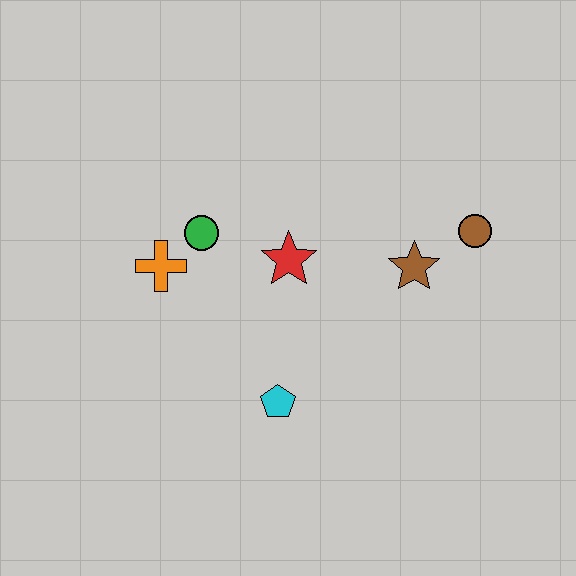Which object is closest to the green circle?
The orange cross is closest to the green circle.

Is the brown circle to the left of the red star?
No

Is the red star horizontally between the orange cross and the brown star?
Yes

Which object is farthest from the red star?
The brown circle is farthest from the red star.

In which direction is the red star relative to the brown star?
The red star is to the left of the brown star.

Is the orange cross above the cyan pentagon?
Yes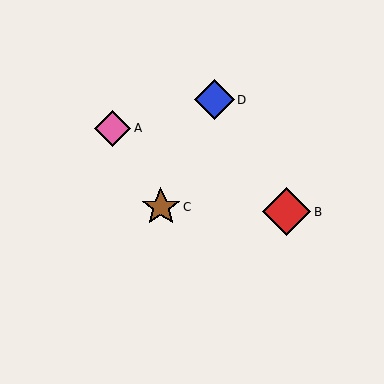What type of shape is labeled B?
Shape B is a red diamond.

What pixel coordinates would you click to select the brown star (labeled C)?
Click at (161, 207) to select the brown star C.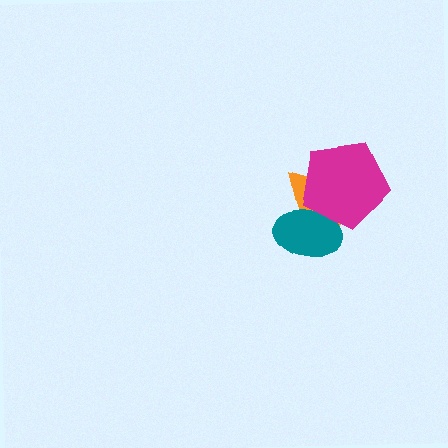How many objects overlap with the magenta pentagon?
2 objects overlap with the magenta pentagon.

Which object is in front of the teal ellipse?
The magenta pentagon is in front of the teal ellipse.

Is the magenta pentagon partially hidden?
No, no other shape covers it.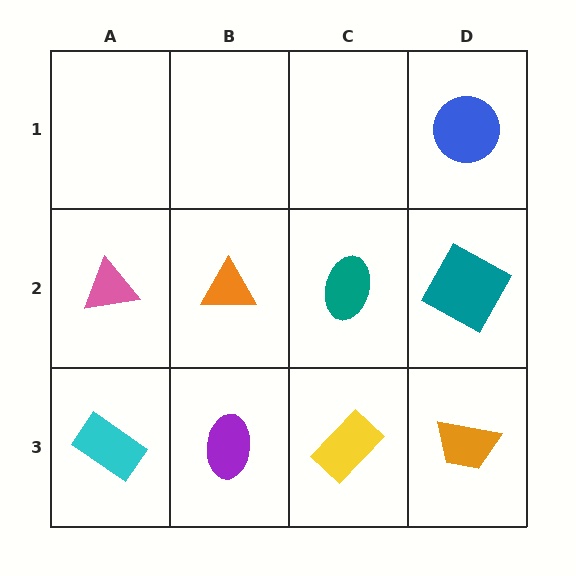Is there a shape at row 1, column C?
No, that cell is empty.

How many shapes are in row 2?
4 shapes.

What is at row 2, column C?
A teal ellipse.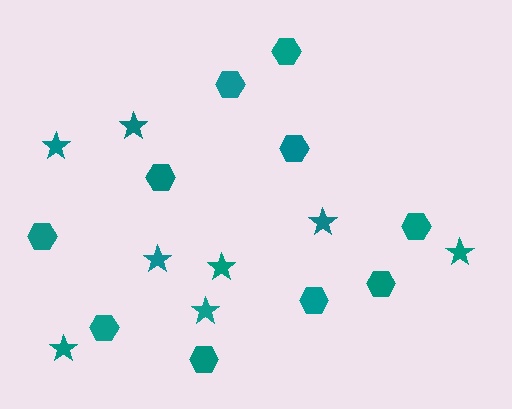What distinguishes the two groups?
There are 2 groups: one group of hexagons (10) and one group of stars (8).